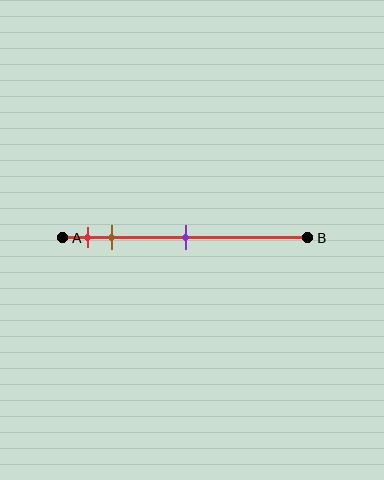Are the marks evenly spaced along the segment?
No, the marks are not evenly spaced.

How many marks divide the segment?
There are 3 marks dividing the segment.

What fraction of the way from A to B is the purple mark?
The purple mark is approximately 50% (0.5) of the way from A to B.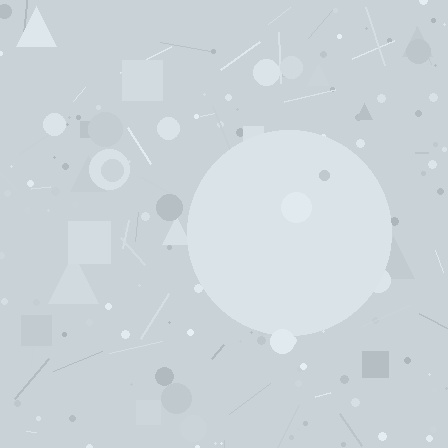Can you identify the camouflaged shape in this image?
The camouflaged shape is a circle.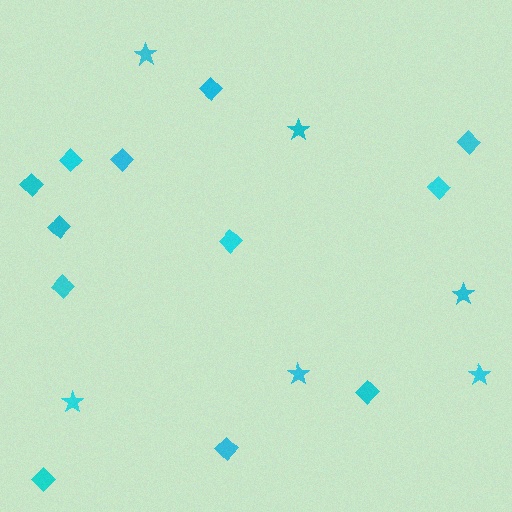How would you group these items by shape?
There are 2 groups: one group of diamonds (12) and one group of stars (6).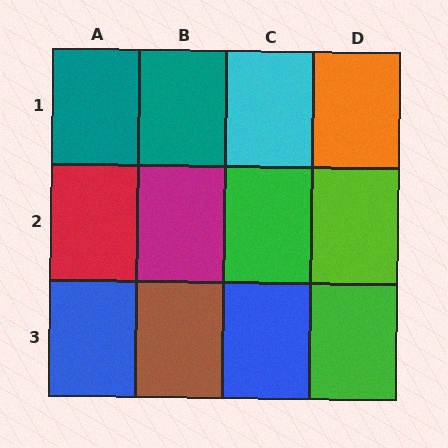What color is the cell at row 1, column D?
Orange.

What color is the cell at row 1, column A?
Teal.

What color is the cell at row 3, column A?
Blue.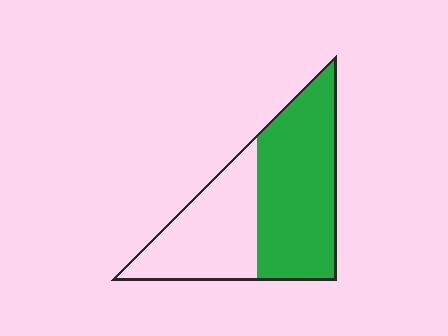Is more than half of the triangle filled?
Yes.